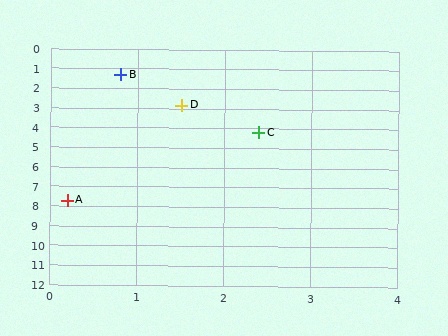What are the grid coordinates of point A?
Point A is at approximately (0.2, 7.7).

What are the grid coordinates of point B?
Point B is at approximately (0.8, 1.3).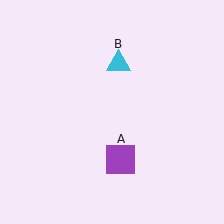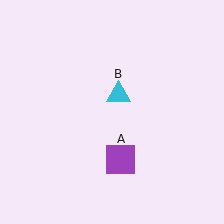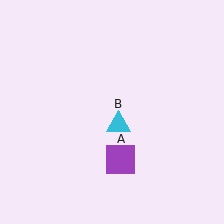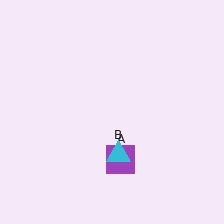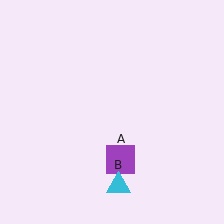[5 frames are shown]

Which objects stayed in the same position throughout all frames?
Purple square (object A) remained stationary.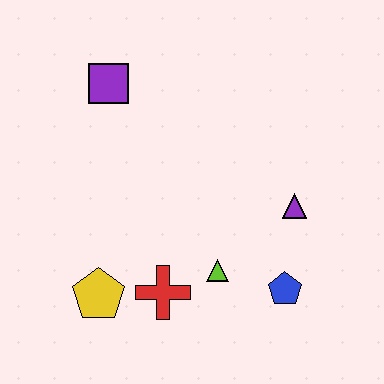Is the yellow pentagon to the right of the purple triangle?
No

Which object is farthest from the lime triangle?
The purple square is farthest from the lime triangle.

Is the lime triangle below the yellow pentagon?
No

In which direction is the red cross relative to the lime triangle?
The red cross is to the left of the lime triangle.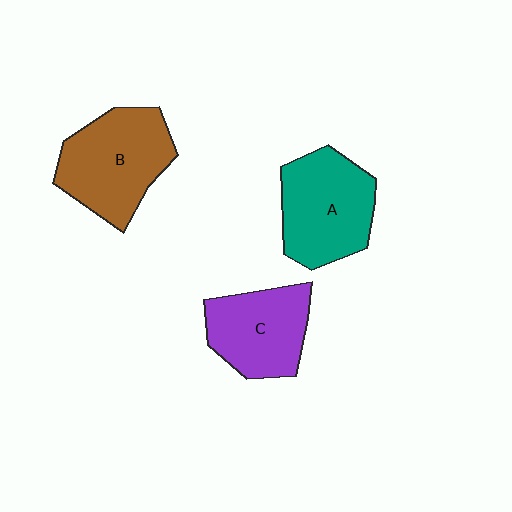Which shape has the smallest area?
Shape C (purple).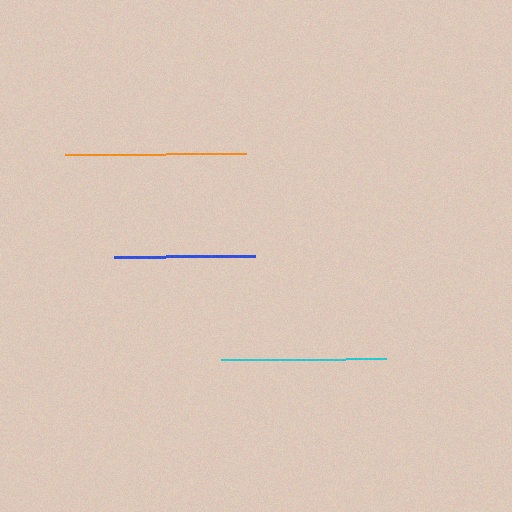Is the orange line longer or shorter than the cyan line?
The orange line is longer than the cyan line.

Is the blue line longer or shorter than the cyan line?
The cyan line is longer than the blue line.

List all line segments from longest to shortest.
From longest to shortest: orange, cyan, blue.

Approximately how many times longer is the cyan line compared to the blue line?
The cyan line is approximately 1.2 times the length of the blue line.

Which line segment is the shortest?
The blue line is the shortest at approximately 140 pixels.